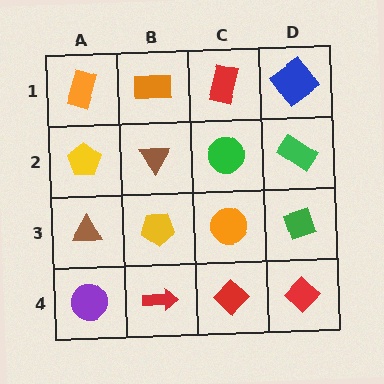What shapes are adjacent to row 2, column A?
An orange rectangle (row 1, column A), a brown triangle (row 3, column A), a brown triangle (row 2, column B).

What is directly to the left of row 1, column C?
An orange rectangle.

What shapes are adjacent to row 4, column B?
A yellow pentagon (row 3, column B), a purple circle (row 4, column A), a red diamond (row 4, column C).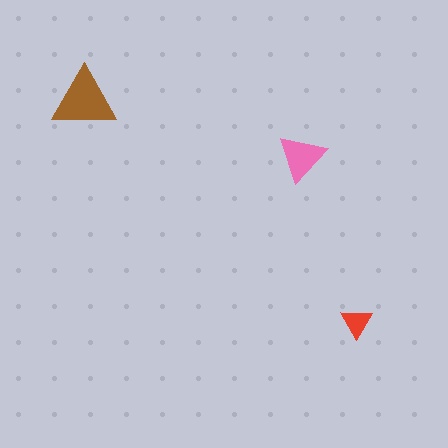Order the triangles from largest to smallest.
the brown one, the pink one, the red one.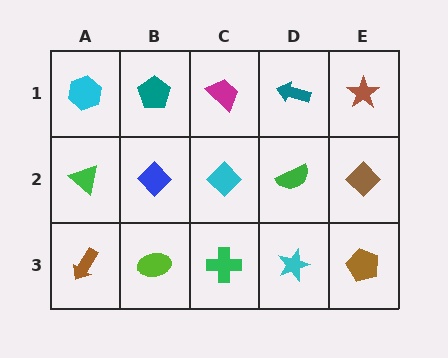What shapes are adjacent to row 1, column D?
A green semicircle (row 2, column D), a magenta trapezoid (row 1, column C), a brown star (row 1, column E).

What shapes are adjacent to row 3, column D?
A green semicircle (row 2, column D), a green cross (row 3, column C), a brown pentagon (row 3, column E).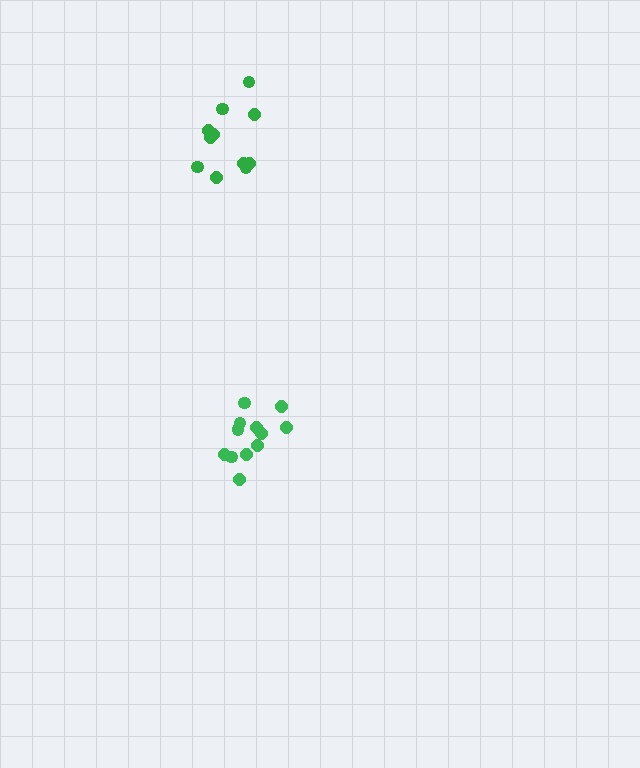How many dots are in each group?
Group 1: 11 dots, Group 2: 12 dots (23 total).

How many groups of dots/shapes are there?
There are 2 groups.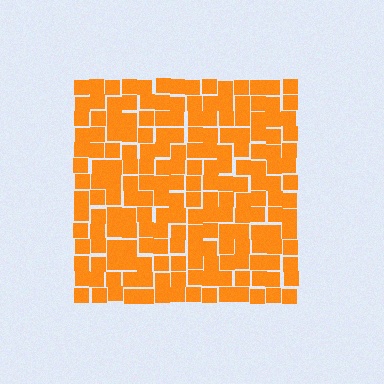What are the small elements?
The small elements are squares.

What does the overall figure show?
The overall figure shows a square.